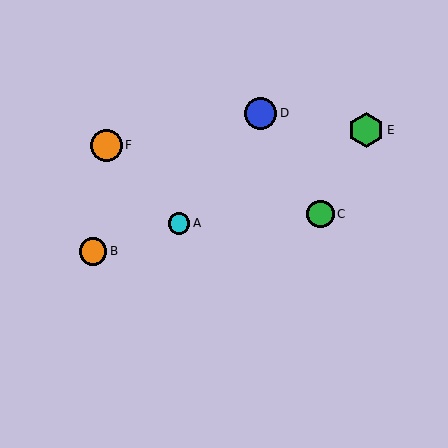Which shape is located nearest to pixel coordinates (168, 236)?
The cyan circle (labeled A) at (179, 223) is nearest to that location.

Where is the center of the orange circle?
The center of the orange circle is at (93, 251).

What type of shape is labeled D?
Shape D is a blue circle.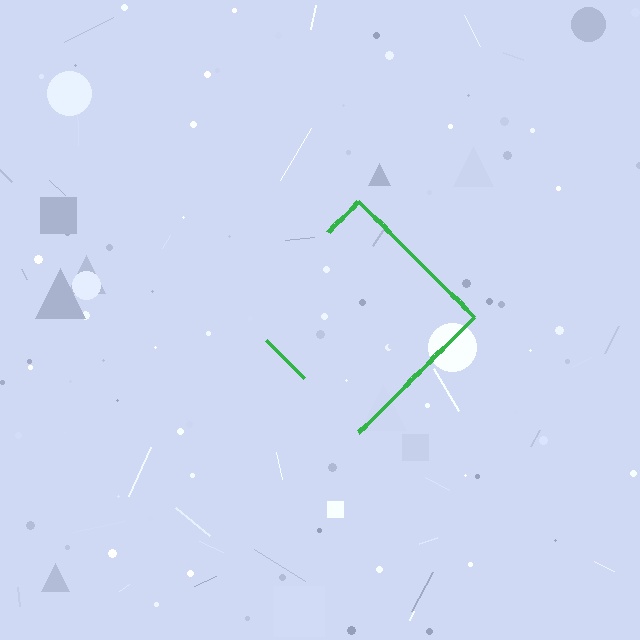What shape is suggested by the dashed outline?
The dashed outline suggests a diamond.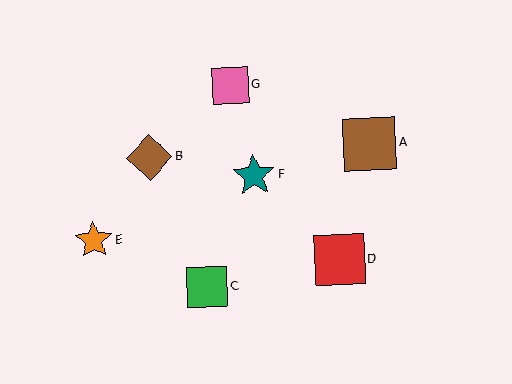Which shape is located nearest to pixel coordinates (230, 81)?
The pink square (labeled G) at (231, 86) is nearest to that location.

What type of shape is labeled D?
Shape D is a red square.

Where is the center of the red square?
The center of the red square is at (340, 260).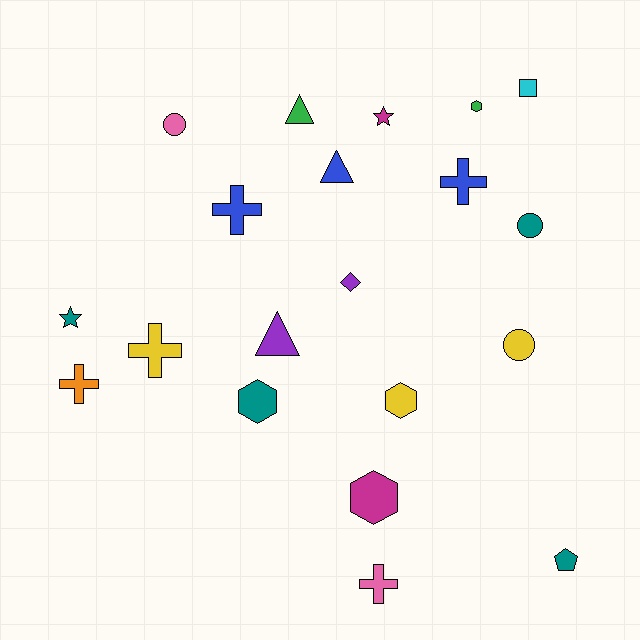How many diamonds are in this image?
There is 1 diamond.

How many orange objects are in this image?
There is 1 orange object.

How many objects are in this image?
There are 20 objects.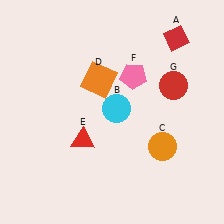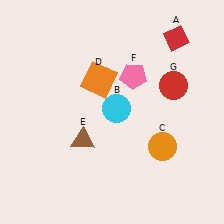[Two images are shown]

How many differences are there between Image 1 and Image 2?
There is 1 difference between the two images.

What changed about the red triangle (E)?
In Image 1, E is red. In Image 2, it changed to brown.